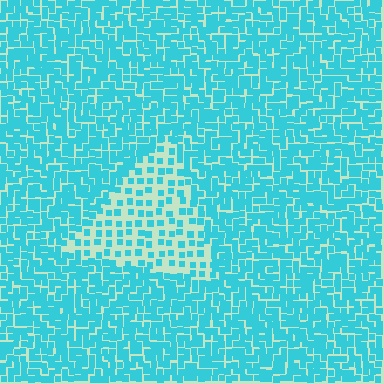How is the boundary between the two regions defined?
The boundary is defined by a change in element density (approximately 2.3x ratio). All elements are the same color, size, and shape.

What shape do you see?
I see a triangle.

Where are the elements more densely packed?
The elements are more densely packed outside the triangle boundary.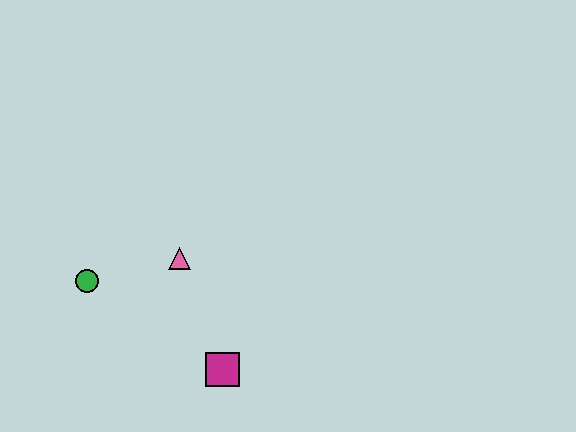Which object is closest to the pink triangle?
The green circle is closest to the pink triangle.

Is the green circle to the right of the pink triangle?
No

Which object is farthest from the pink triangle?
The magenta square is farthest from the pink triangle.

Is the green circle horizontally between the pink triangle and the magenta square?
No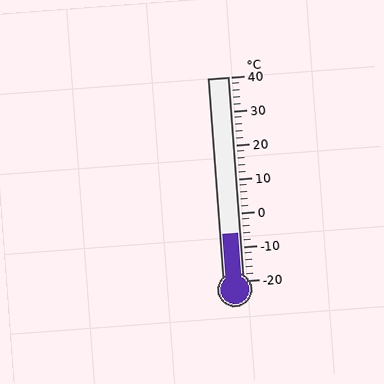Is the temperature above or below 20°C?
The temperature is below 20°C.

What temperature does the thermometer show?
The thermometer shows approximately -6°C.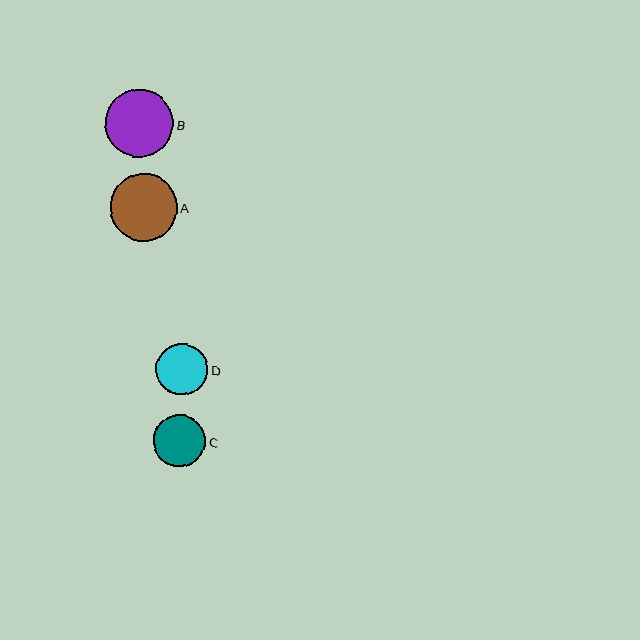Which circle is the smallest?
Circle D is the smallest with a size of approximately 52 pixels.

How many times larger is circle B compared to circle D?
Circle B is approximately 1.3 times the size of circle D.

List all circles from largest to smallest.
From largest to smallest: B, A, C, D.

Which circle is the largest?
Circle B is the largest with a size of approximately 68 pixels.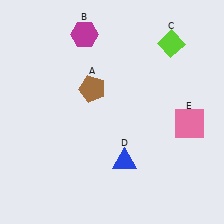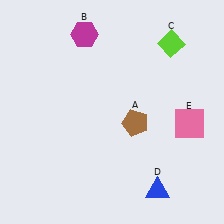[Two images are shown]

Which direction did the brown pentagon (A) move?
The brown pentagon (A) moved right.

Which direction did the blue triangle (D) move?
The blue triangle (D) moved right.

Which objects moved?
The objects that moved are: the brown pentagon (A), the blue triangle (D).